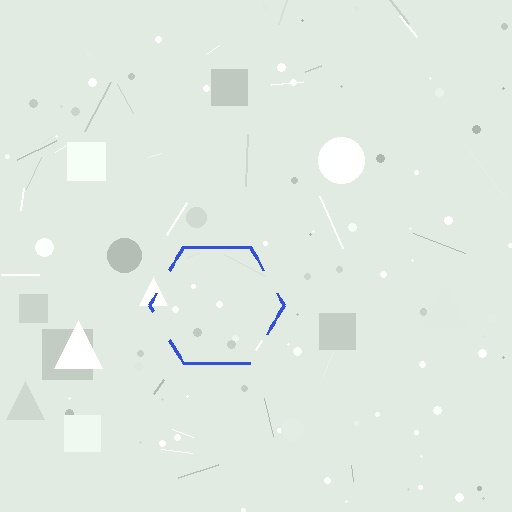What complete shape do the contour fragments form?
The contour fragments form a hexagon.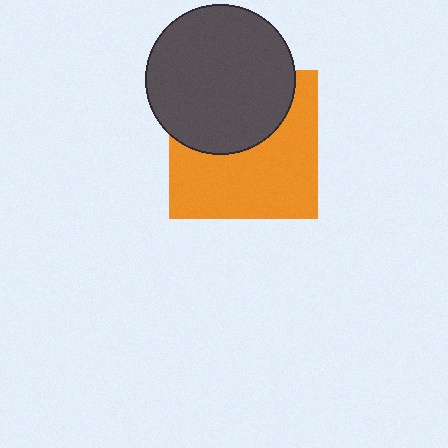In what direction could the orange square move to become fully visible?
The orange square could move down. That would shift it out from behind the dark gray circle entirely.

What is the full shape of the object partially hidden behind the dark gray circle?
The partially hidden object is an orange square.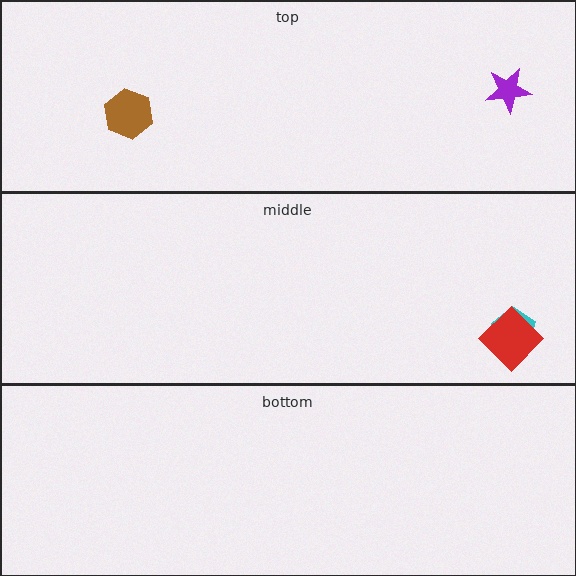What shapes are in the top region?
The brown hexagon, the purple star.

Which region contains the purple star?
The top region.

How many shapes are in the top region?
2.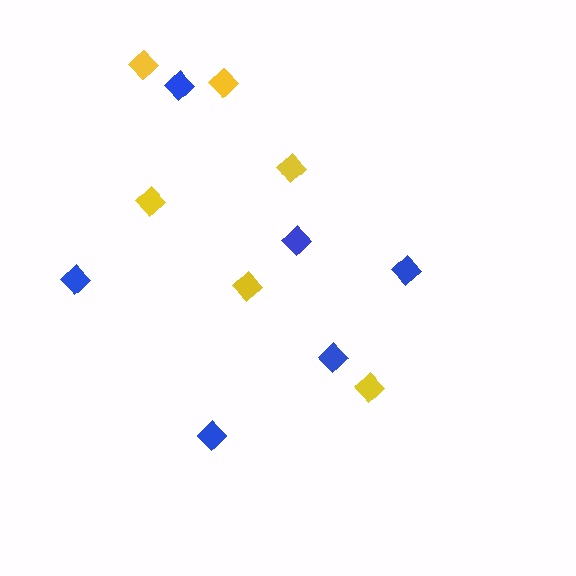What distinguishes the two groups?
There are 2 groups: one group of yellow diamonds (6) and one group of blue diamonds (6).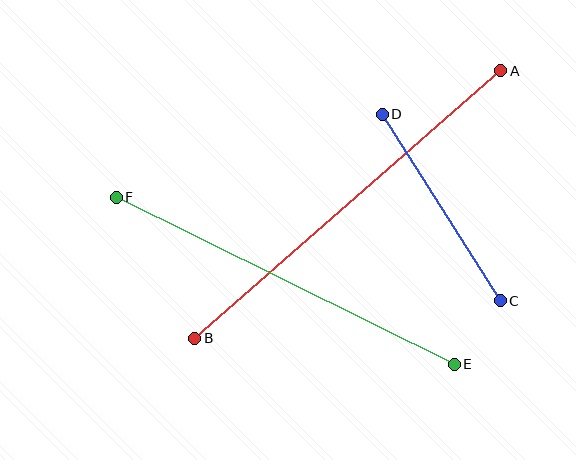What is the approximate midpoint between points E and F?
The midpoint is at approximately (285, 281) pixels.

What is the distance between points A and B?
The distance is approximately 406 pixels.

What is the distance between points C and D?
The distance is approximately 221 pixels.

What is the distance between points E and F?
The distance is approximately 377 pixels.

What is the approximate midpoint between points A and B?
The midpoint is at approximately (348, 205) pixels.